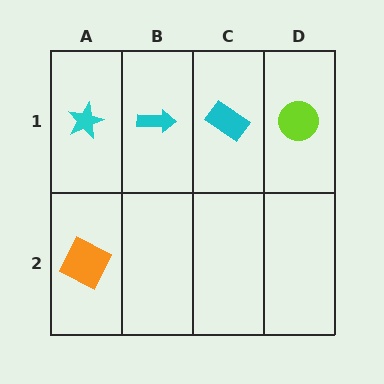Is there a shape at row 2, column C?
No, that cell is empty.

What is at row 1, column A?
A cyan star.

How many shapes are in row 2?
1 shape.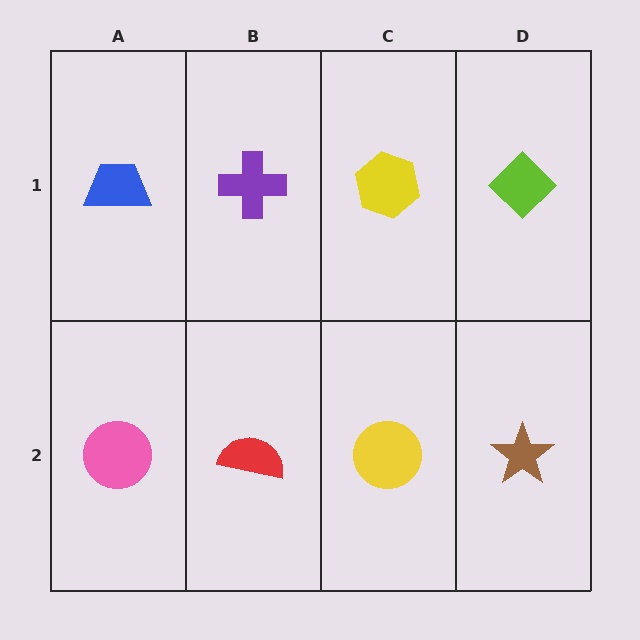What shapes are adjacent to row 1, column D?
A brown star (row 2, column D), a yellow hexagon (row 1, column C).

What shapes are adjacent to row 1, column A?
A pink circle (row 2, column A), a purple cross (row 1, column B).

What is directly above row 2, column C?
A yellow hexagon.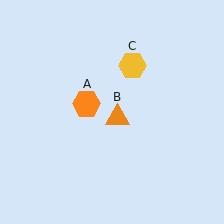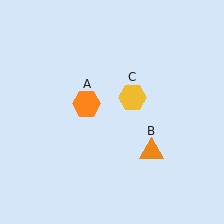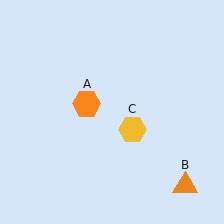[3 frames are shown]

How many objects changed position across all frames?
2 objects changed position: orange triangle (object B), yellow hexagon (object C).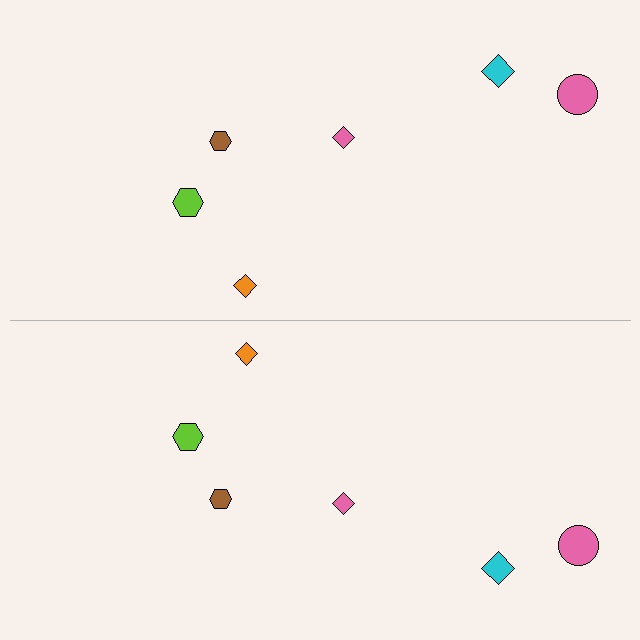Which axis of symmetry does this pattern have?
The pattern has a horizontal axis of symmetry running through the center of the image.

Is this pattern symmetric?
Yes, this pattern has bilateral (reflection) symmetry.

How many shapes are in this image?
There are 12 shapes in this image.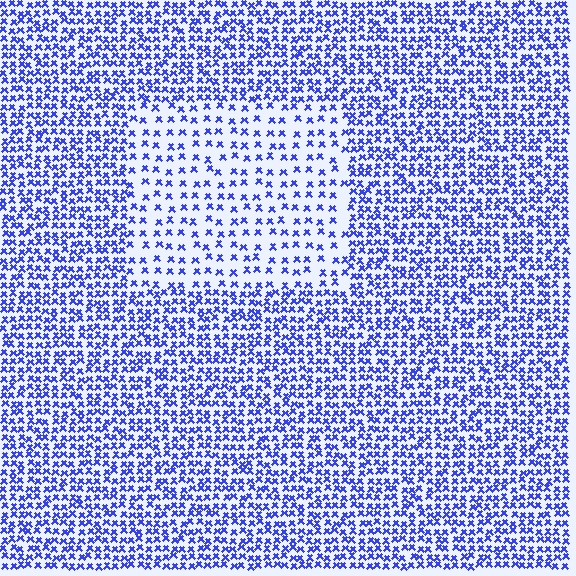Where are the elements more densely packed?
The elements are more densely packed outside the rectangle boundary.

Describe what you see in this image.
The image contains small blue elements arranged at two different densities. A rectangle-shaped region is visible where the elements are less densely packed than the surrounding area.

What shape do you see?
I see a rectangle.